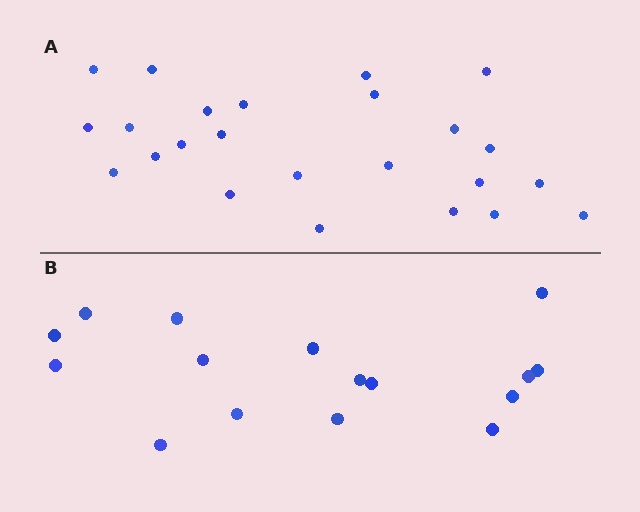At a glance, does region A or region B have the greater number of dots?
Region A (the top region) has more dots.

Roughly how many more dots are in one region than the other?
Region A has roughly 8 or so more dots than region B.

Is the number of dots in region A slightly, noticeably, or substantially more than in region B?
Region A has substantially more. The ratio is roughly 1.5 to 1.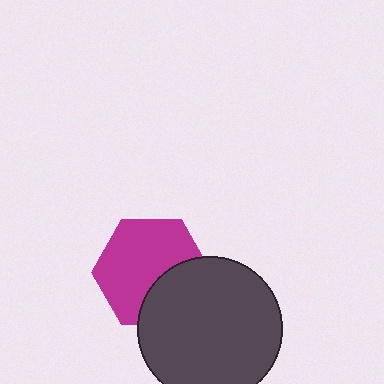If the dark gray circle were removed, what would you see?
You would see the complete magenta hexagon.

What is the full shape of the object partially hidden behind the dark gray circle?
The partially hidden object is a magenta hexagon.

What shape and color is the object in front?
The object in front is a dark gray circle.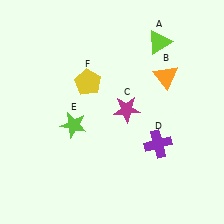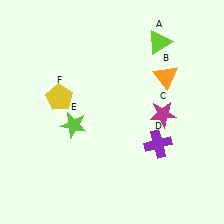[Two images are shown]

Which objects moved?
The objects that moved are: the magenta star (C), the yellow pentagon (F).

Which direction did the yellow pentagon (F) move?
The yellow pentagon (F) moved left.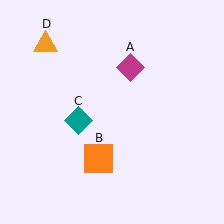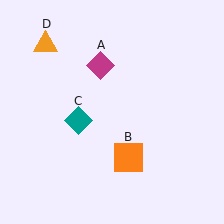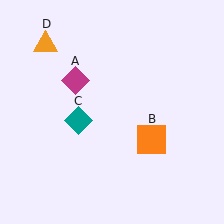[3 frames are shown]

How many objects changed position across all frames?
2 objects changed position: magenta diamond (object A), orange square (object B).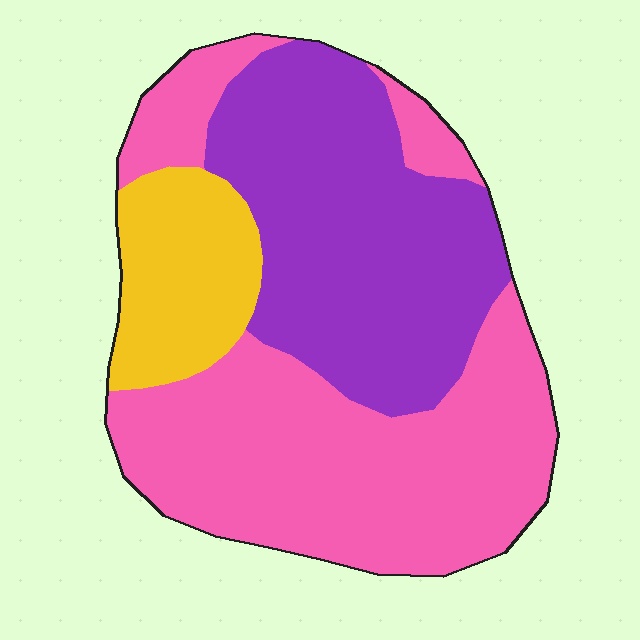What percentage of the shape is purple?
Purple covers 37% of the shape.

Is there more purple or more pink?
Pink.